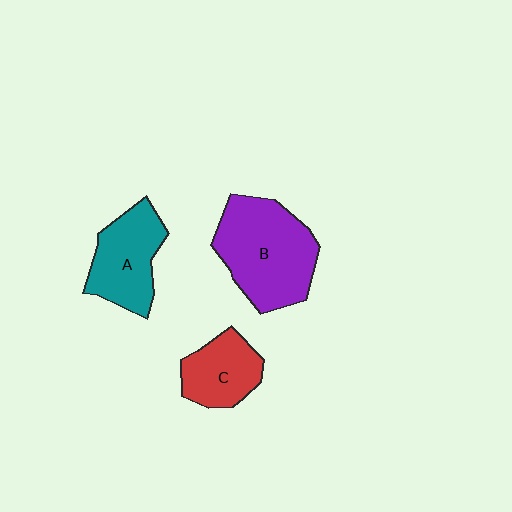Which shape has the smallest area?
Shape C (red).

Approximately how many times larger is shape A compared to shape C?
Approximately 1.3 times.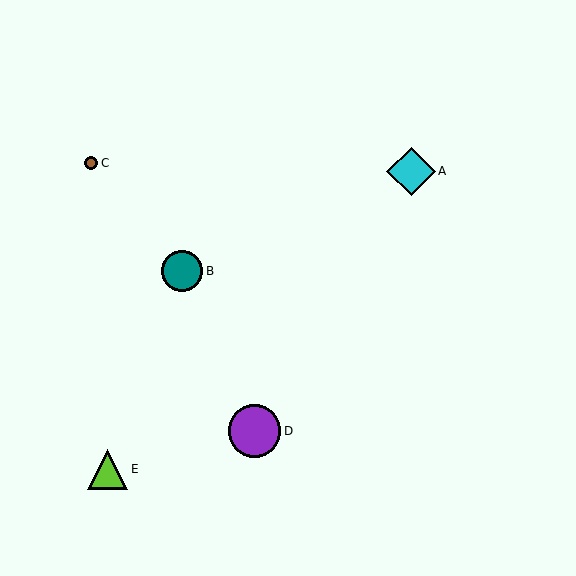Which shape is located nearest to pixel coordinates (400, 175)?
The cyan diamond (labeled A) at (411, 171) is nearest to that location.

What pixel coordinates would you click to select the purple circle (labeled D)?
Click at (254, 431) to select the purple circle D.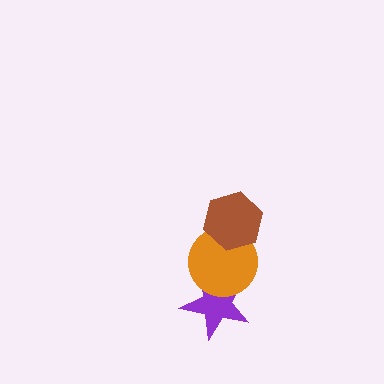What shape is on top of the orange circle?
The brown hexagon is on top of the orange circle.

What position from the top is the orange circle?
The orange circle is 2nd from the top.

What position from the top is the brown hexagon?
The brown hexagon is 1st from the top.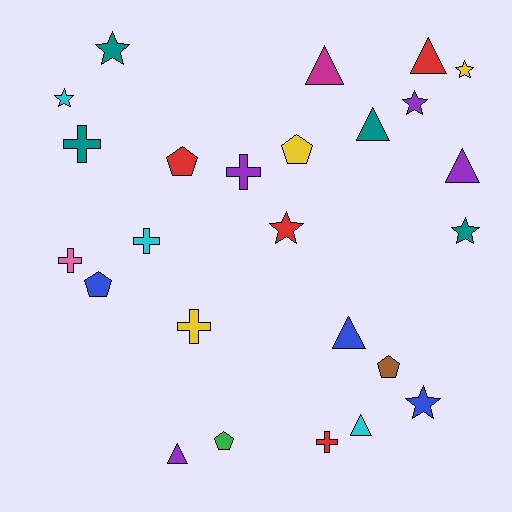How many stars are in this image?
There are 7 stars.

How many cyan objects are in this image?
There are 3 cyan objects.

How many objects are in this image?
There are 25 objects.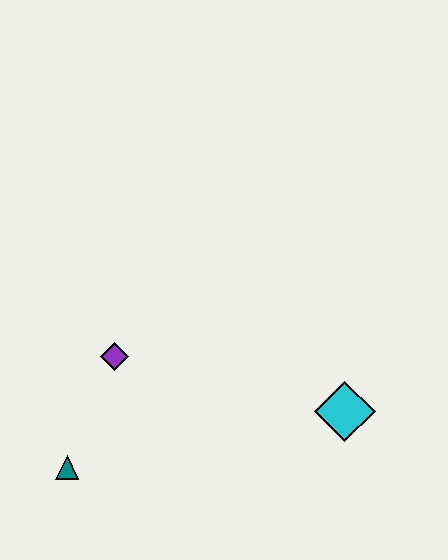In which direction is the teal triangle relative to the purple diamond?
The teal triangle is below the purple diamond.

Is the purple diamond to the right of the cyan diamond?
No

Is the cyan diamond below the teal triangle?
No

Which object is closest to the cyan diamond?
The purple diamond is closest to the cyan diamond.